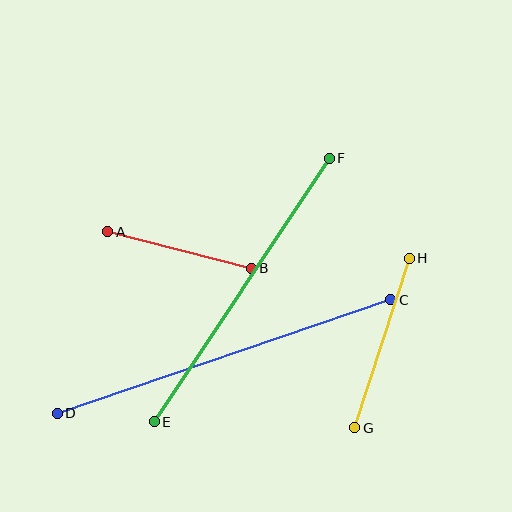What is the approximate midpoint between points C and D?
The midpoint is at approximately (224, 357) pixels.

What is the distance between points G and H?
The distance is approximately 178 pixels.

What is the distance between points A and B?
The distance is approximately 148 pixels.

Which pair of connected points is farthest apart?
Points C and D are farthest apart.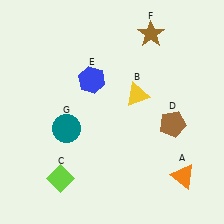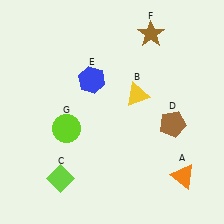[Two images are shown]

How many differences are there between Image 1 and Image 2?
There is 1 difference between the two images.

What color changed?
The circle (G) changed from teal in Image 1 to lime in Image 2.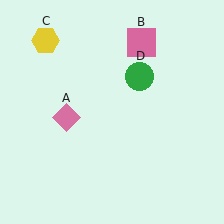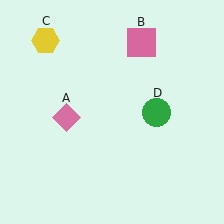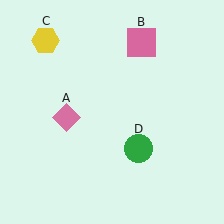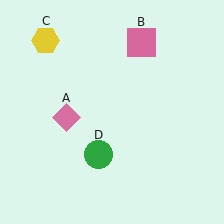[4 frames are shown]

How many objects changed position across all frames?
1 object changed position: green circle (object D).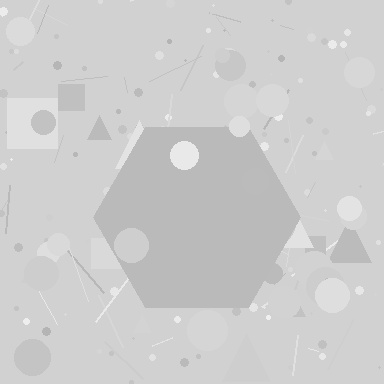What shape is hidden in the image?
A hexagon is hidden in the image.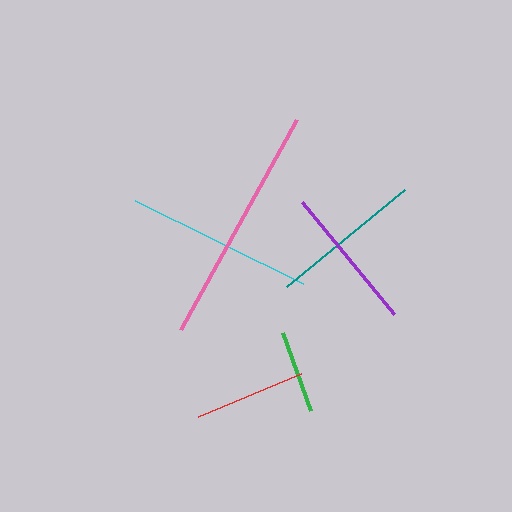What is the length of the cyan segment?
The cyan segment is approximately 187 pixels long.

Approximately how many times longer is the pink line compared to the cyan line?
The pink line is approximately 1.3 times the length of the cyan line.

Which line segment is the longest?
The pink line is the longest at approximately 240 pixels.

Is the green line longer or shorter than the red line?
The red line is longer than the green line.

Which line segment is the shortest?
The green line is the shortest at approximately 83 pixels.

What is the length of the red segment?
The red segment is approximately 111 pixels long.